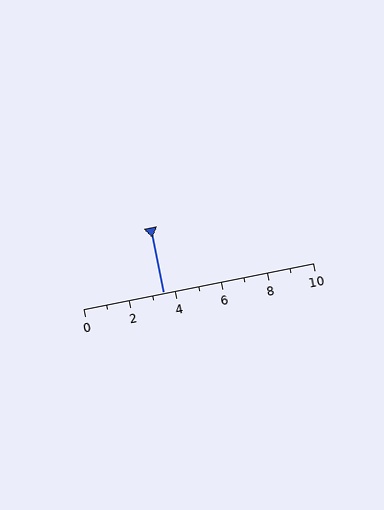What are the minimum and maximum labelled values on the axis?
The axis runs from 0 to 10.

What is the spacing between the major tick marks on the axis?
The major ticks are spaced 2 apart.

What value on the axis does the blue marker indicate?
The marker indicates approximately 3.5.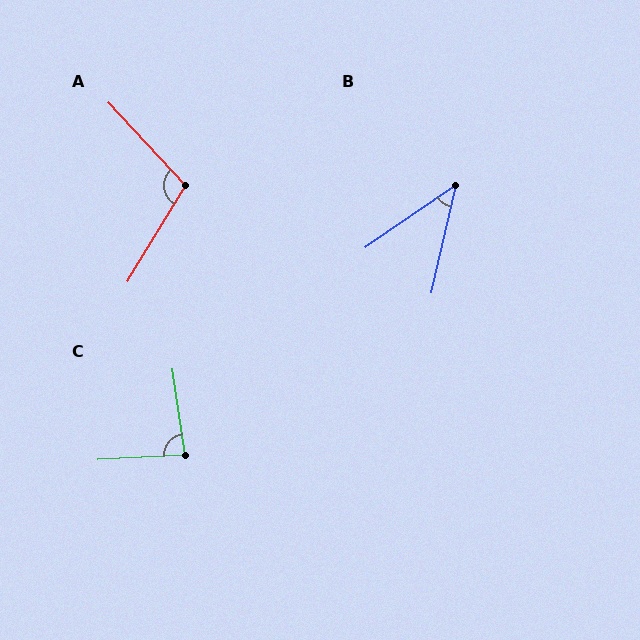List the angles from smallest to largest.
B (42°), C (85°), A (106°).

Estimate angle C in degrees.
Approximately 85 degrees.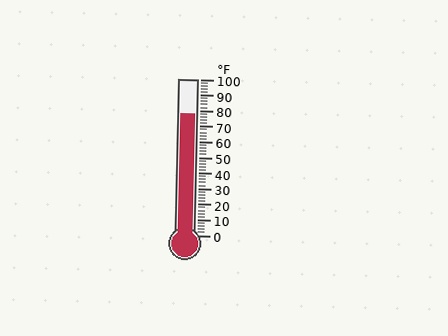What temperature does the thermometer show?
The thermometer shows approximately 78°F.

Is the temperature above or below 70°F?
The temperature is above 70°F.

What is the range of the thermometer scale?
The thermometer scale ranges from 0°F to 100°F.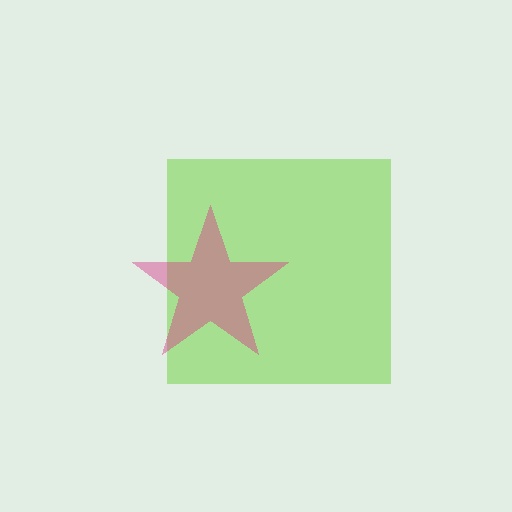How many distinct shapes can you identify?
There are 2 distinct shapes: a lime square, a magenta star.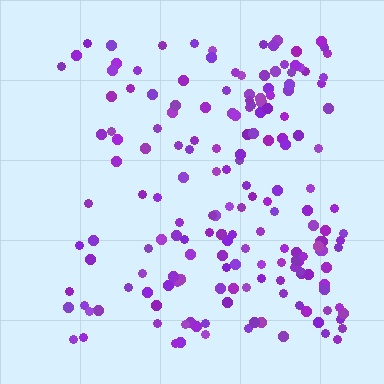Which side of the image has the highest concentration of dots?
The right.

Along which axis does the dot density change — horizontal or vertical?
Horizontal.